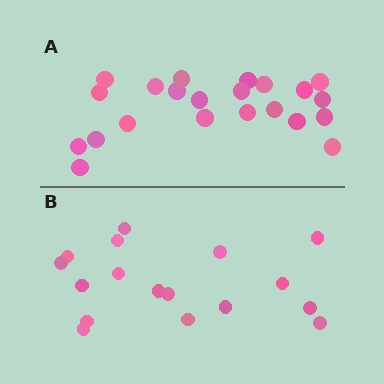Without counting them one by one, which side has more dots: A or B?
Region A (the top region) has more dots.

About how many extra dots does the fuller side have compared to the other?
Region A has about 5 more dots than region B.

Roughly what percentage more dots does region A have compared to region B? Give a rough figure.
About 30% more.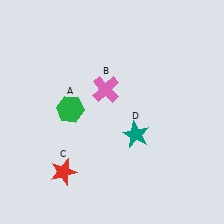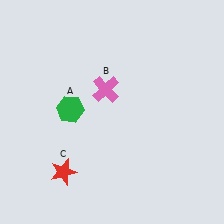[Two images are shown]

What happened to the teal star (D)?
The teal star (D) was removed in Image 2. It was in the bottom-right area of Image 1.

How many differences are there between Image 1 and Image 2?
There is 1 difference between the two images.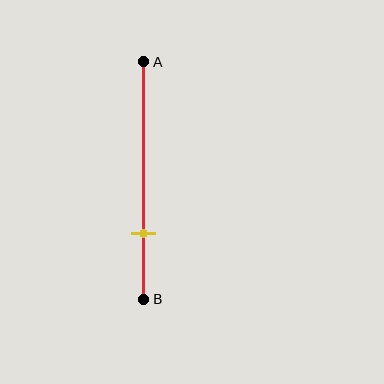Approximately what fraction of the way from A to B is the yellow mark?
The yellow mark is approximately 70% of the way from A to B.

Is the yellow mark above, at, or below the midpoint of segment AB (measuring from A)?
The yellow mark is below the midpoint of segment AB.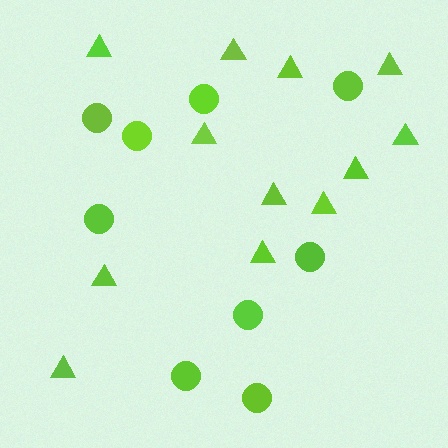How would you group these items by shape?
There are 2 groups: one group of triangles (12) and one group of circles (9).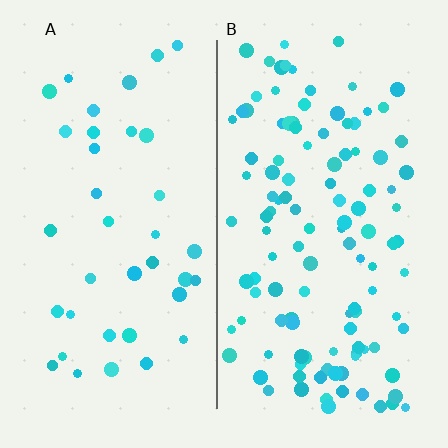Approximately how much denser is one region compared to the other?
Approximately 3.1× — region B over region A.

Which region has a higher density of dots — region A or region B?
B (the right).